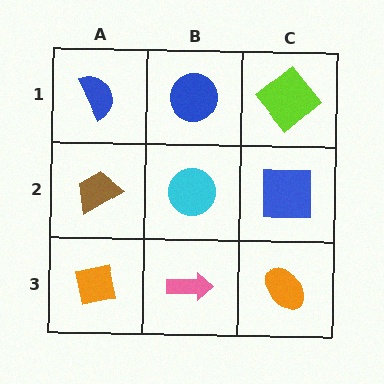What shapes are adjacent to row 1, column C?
A blue square (row 2, column C), a blue circle (row 1, column B).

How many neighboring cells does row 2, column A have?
3.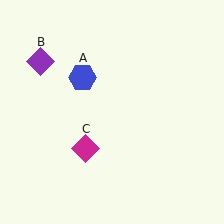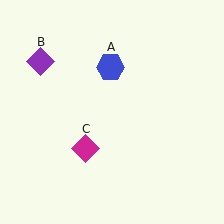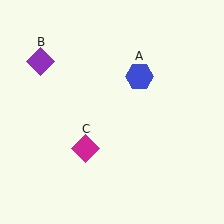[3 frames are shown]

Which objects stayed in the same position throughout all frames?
Purple diamond (object B) and magenta diamond (object C) remained stationary.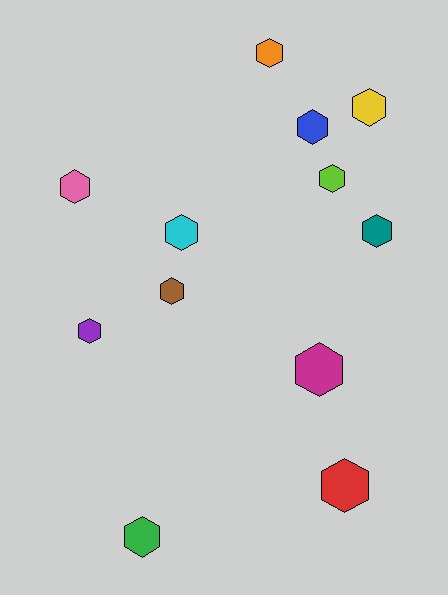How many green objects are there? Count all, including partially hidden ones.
There is 1 green object.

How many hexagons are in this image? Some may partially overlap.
There are 12 hexagons.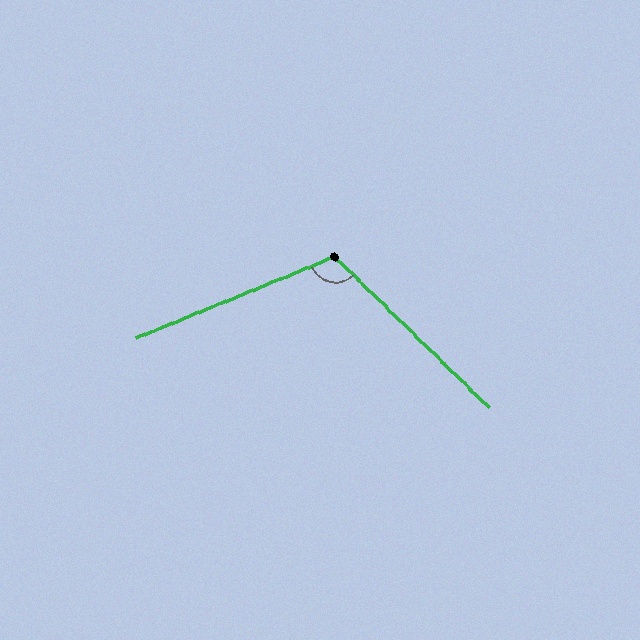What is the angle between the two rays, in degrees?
Approximately 114 degrees.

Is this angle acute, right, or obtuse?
It is obtuse.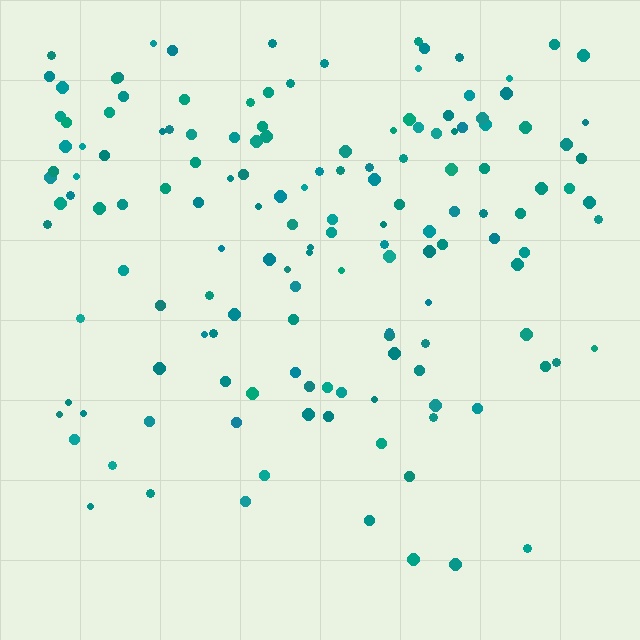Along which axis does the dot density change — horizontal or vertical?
Vertical.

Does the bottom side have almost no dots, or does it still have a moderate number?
Still a moderate number, just noticeably fewer than the top.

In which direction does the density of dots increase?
From bottom to top, with the top side densest.